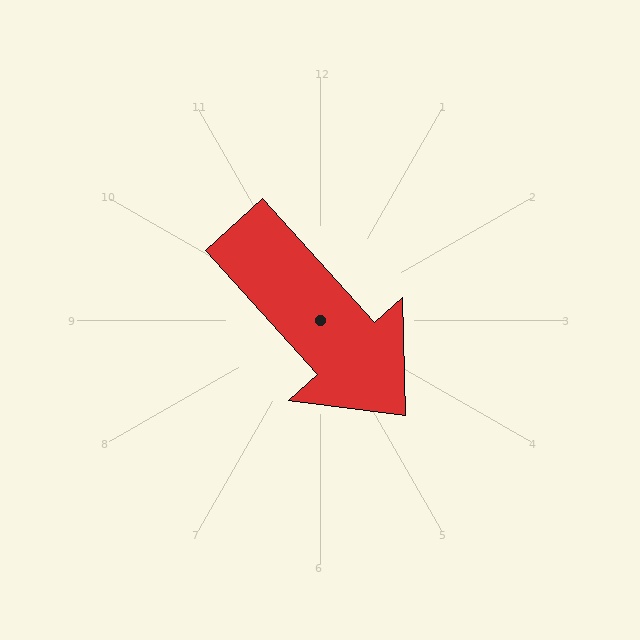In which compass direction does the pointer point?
Southeast.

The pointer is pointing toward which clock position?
Roughly 5 o'clock.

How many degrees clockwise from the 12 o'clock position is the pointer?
Approximately 138 degrees.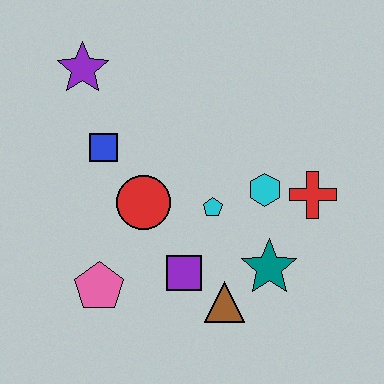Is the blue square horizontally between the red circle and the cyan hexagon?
No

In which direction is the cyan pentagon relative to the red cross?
The cyan pentagon is to the left of the red cross.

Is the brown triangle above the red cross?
No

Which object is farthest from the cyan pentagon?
The purple star is farthest from the cyan pentagon.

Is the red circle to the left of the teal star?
Yes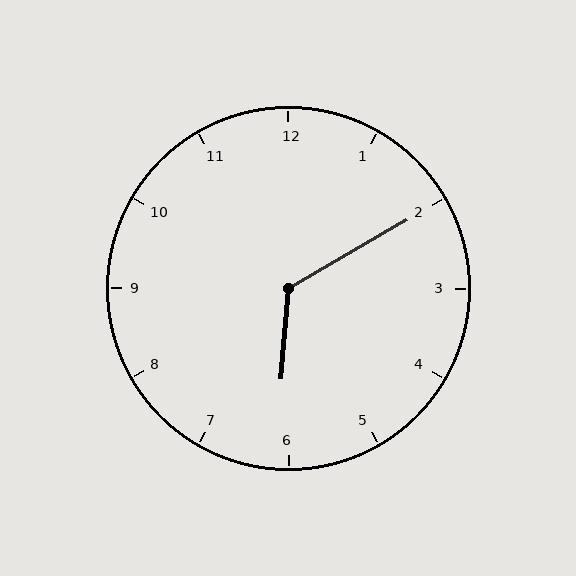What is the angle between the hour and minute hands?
Approximately 125 degrees.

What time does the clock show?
6:10.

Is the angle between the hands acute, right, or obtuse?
It is obtuse.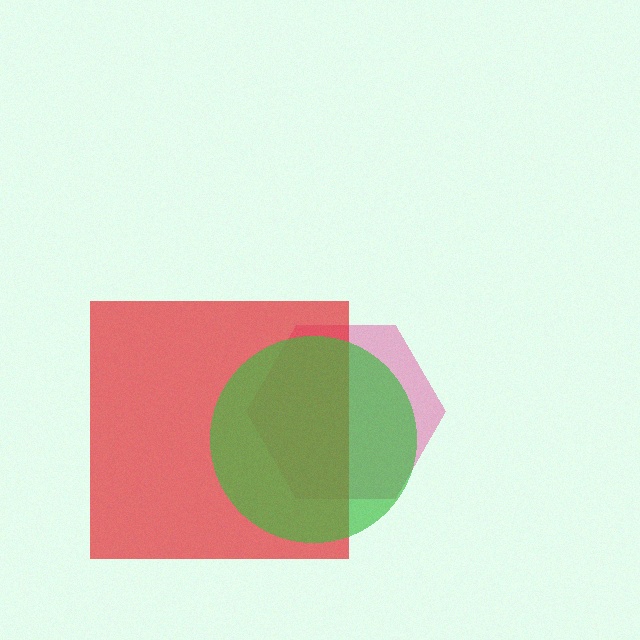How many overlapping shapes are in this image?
There are 3 overlapping shapes in the image.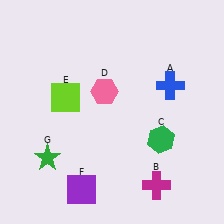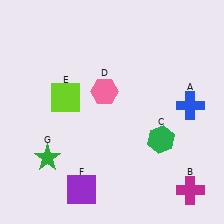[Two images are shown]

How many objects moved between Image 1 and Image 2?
2 objects moved between the two images.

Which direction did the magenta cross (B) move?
The magenta cross (B) moved right.